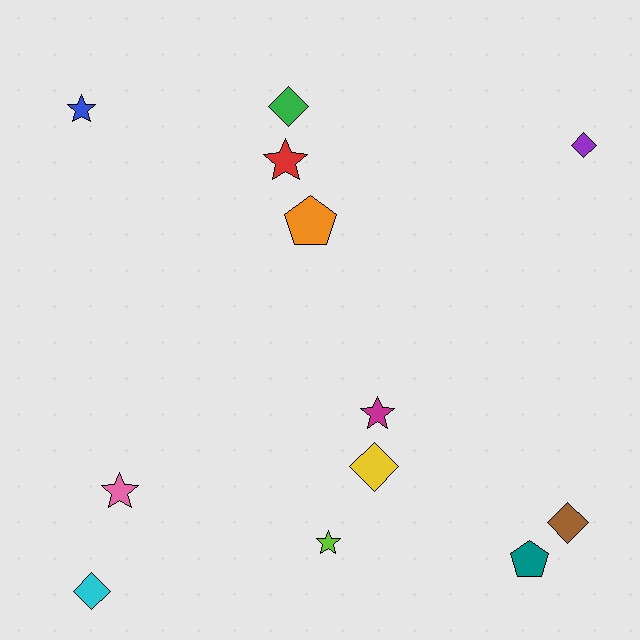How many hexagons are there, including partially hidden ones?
There are no hexagons.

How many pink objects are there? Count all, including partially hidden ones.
There is 1 pink object.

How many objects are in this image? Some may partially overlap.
There are 12 objects.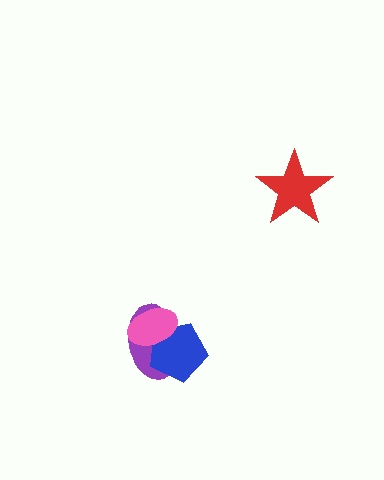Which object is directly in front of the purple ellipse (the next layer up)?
The blue pentagon is directly in front of the purple ellipse.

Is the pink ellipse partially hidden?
No, no other shape covers it.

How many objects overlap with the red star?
0 objects overlap with the red star.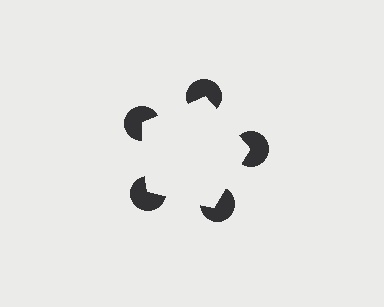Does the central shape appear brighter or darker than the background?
It typically appears slightly brighter than the background, even though no actual brightness change is drawn.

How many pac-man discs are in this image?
There are 5 — one at each vertex of the illusory pentagon.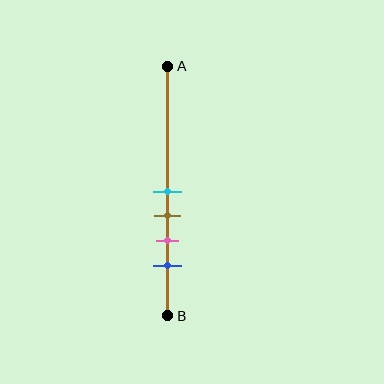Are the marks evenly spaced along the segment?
Yes, the marks are approximately evenly spaced.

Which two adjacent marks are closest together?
The cyan and brown marks are the closest adjacent pair.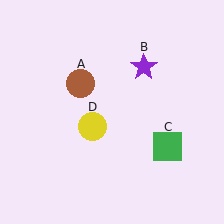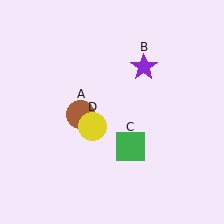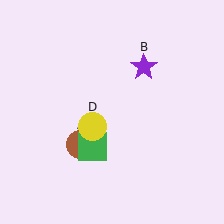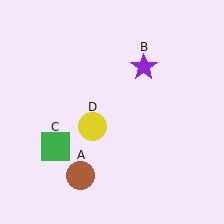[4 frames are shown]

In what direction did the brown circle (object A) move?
The brown circle (object A) moved down.